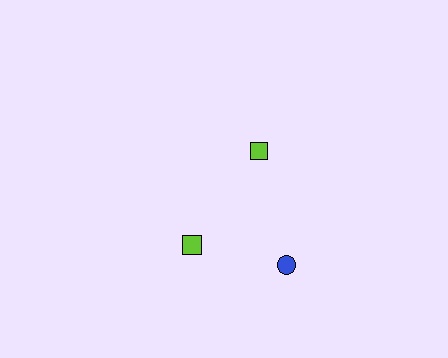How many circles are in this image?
There is 1 circle.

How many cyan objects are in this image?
There are no cyan objects.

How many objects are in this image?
There are 3 objects.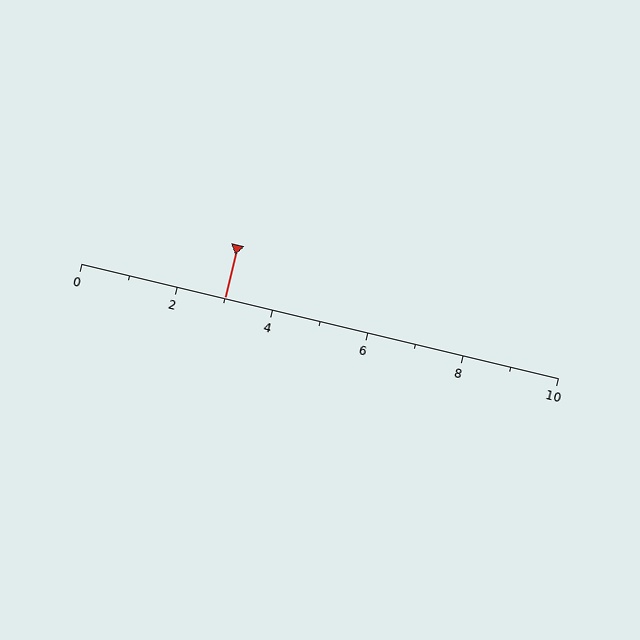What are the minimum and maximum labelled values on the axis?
The axis runs from 0 to 10.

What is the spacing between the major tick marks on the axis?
The major ticks are spaced 2 apart.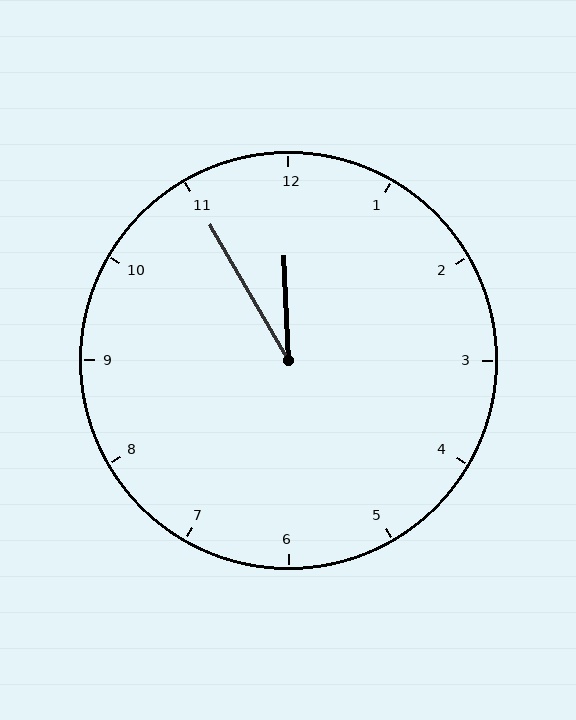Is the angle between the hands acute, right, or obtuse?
It is acute.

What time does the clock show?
11:55.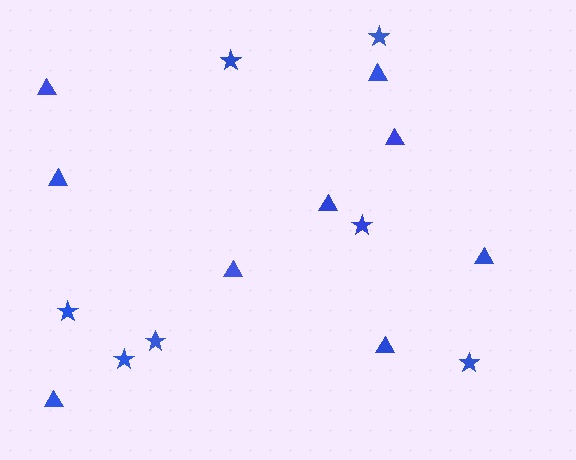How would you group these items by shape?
There are 2 groups: one group of stars (7) and one group of triangles (9).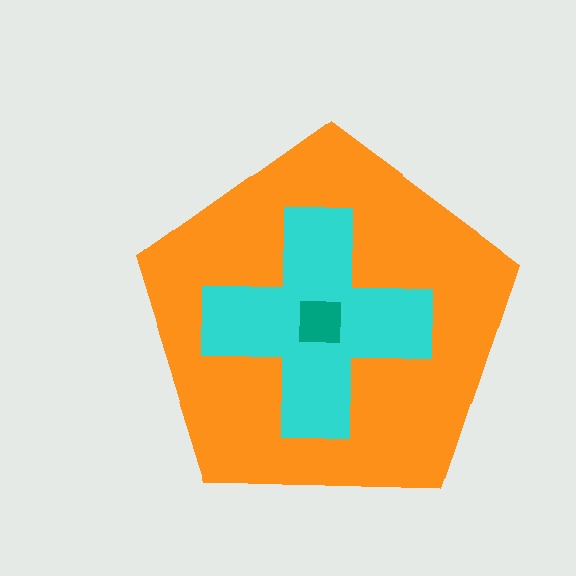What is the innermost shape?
The teal square.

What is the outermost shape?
The orange pentagon.